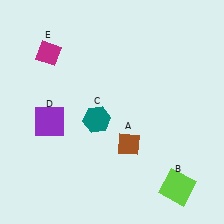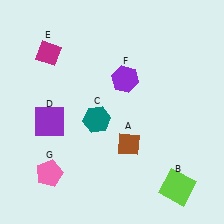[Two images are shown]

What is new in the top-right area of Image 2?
A purple hexagon (F) was added in the top-right area of Image 2.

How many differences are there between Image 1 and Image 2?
There are 2 differences between the two images.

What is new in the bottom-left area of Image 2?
A pink pentagon (G) was added in the bottom-left area of Image 2.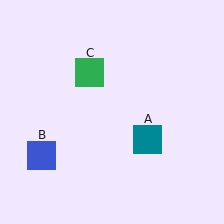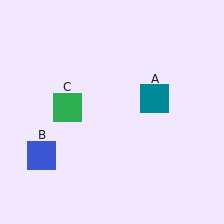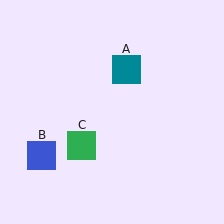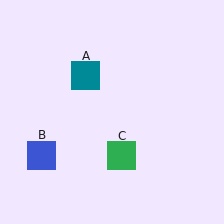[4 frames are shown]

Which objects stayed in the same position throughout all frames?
Blue square (object B) remained stationary.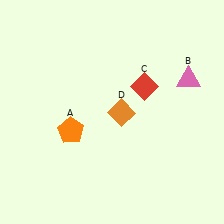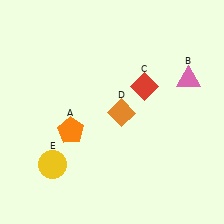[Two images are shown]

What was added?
A yellow circle (E) was added in Image 2.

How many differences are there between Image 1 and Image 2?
There is 1 difference between the two images.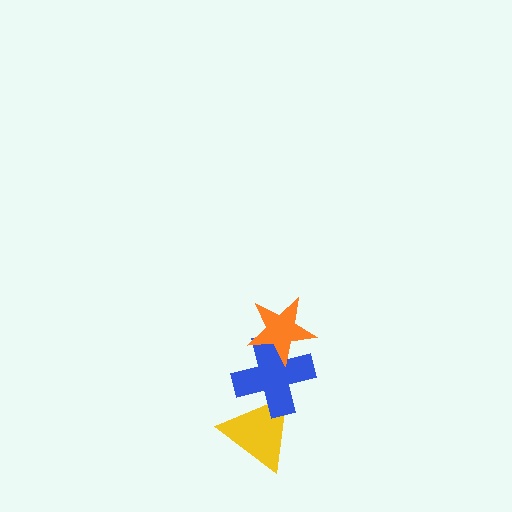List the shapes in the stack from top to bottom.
From top to bottom: the orange star, the blue cross, the yellow triangle.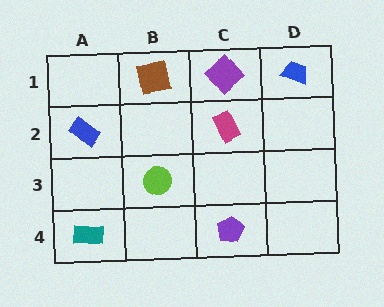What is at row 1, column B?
A brown square.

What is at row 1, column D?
A blue trapezoid.